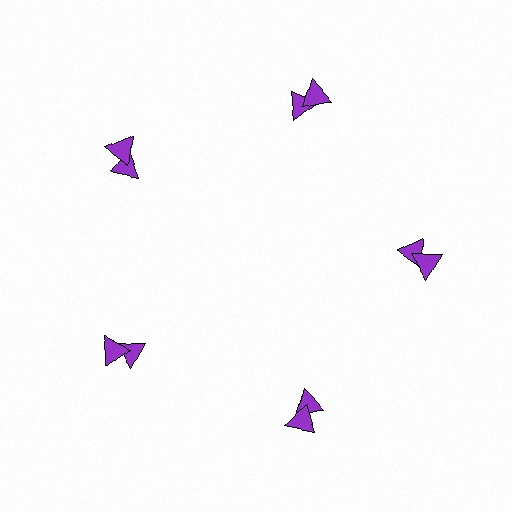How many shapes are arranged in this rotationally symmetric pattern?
There are 10 shapes, arranged in 5 groups of 2.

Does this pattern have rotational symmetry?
Yes, this pattern has 5-fold rotational symmetry. It looks the same after rotating 72 degrees around the center.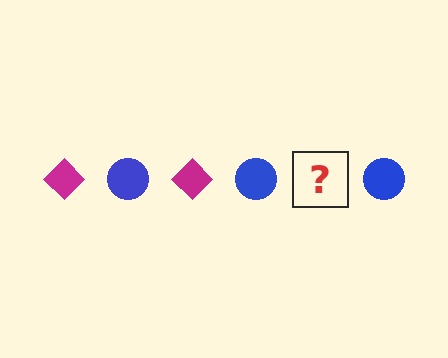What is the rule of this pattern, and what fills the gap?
The rule is that the pattern alternates between magenta diamond and blue circle. The gap should be filled with a magenta diamond.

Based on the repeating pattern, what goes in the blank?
The blank should be a magenta diamond.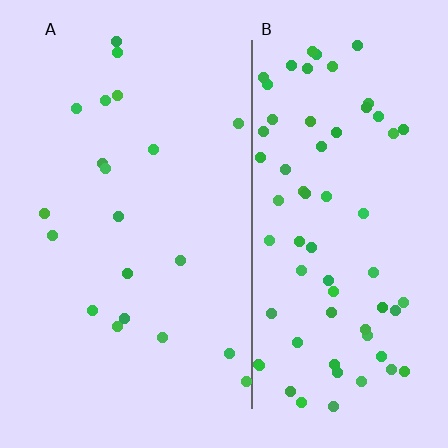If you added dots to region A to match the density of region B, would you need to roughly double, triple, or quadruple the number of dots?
Approximately triple.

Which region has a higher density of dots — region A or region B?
B (the right).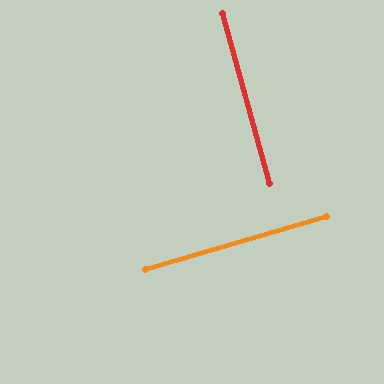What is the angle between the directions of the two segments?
Approximately 89 degrees.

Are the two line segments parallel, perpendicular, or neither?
Perpendicular — they meet at approximately 89°.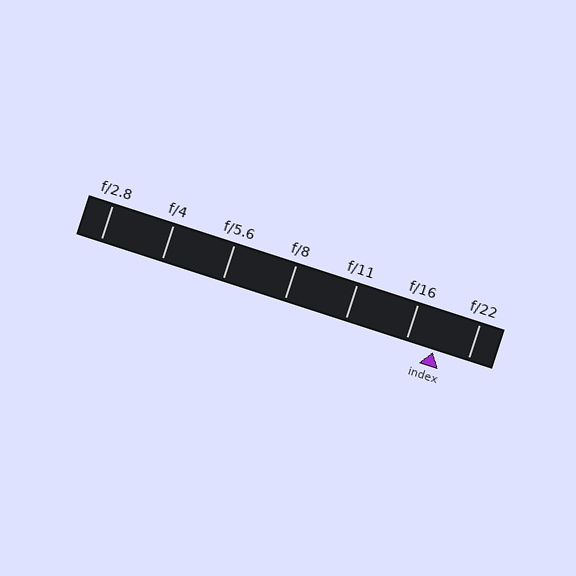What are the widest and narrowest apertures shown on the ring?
The widest aperture shown is f/2.8 and the narrowest is f/22.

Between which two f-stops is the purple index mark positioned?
The index mark is between f/16 and f/22.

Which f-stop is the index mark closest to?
The index mark is closest to f/16.